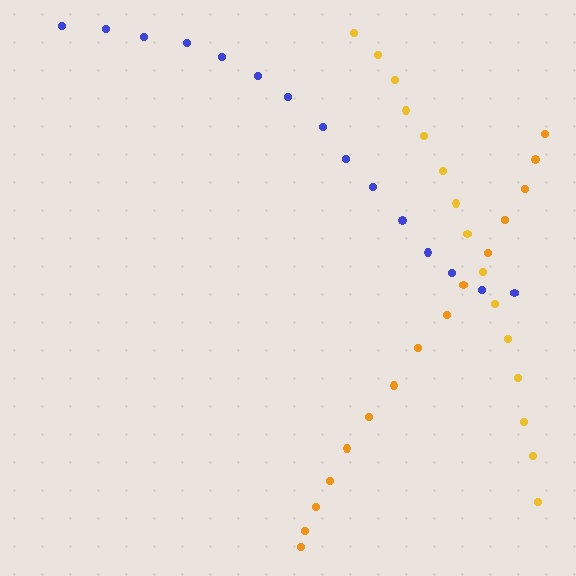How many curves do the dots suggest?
There are 3 distinct paths.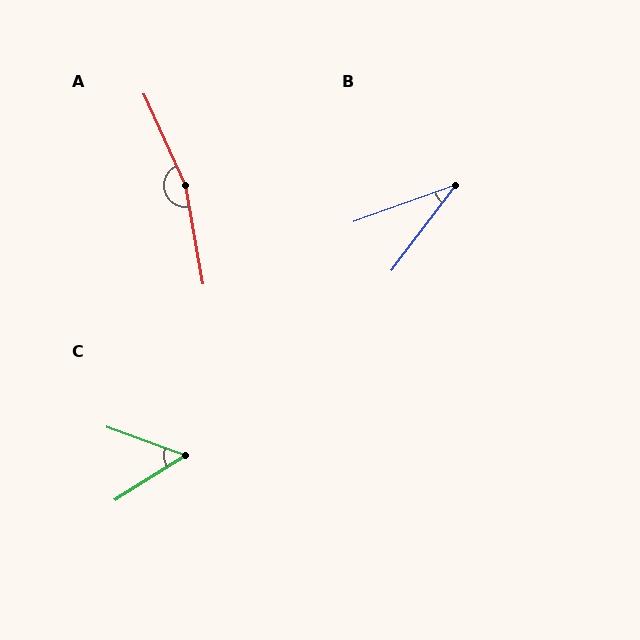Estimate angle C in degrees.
Approximately 52 degrees.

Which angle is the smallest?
B, at approximately 33 degrees.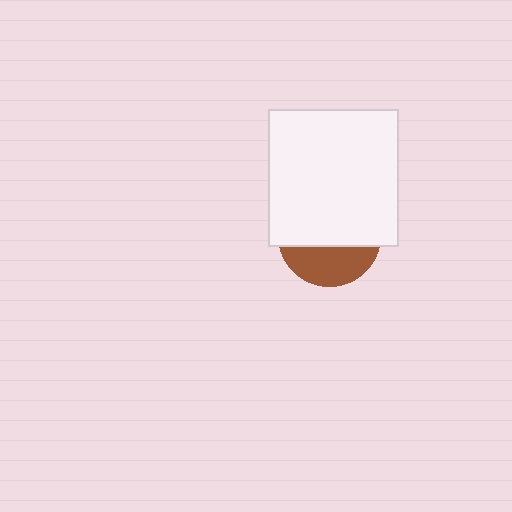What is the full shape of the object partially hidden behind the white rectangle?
The partially hidden object is a brown circle.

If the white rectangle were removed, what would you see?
You would see the complete brown circle.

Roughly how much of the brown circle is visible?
A small part of it is visible (roughly 36%).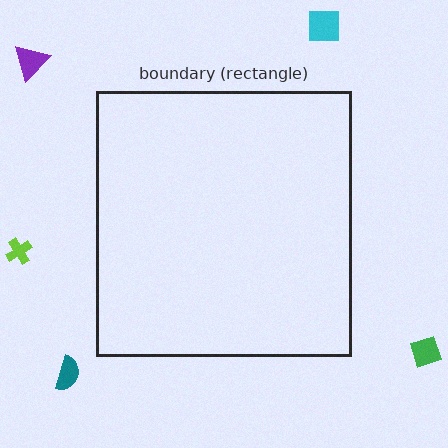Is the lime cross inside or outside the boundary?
Outside.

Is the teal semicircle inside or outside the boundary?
Outside.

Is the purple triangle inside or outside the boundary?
Outside.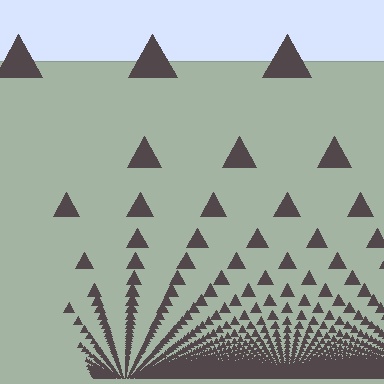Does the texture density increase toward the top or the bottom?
Density increases toward the bottom.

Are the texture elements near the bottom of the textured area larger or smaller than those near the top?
Smaller. The gradient is inverted — elements near the bottom are smaller and denser.